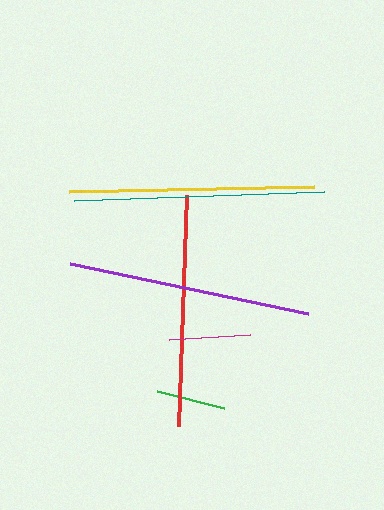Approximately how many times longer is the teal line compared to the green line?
The teal line is approximately 3.6 times the length of the green line.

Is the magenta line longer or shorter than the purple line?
The purple line is longer than the magenta line.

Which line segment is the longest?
The teal line is the longest at approximately 250 pixels.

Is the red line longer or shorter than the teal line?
The teal line is longer than the red line.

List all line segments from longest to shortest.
From longest to shortest: teal, yellow, purple, red, magenta, green.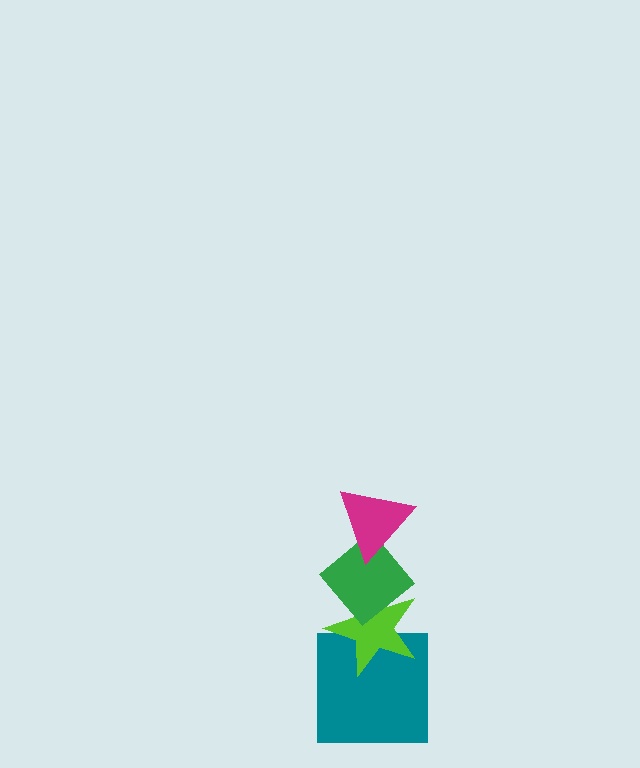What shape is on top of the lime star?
The green diamond is on top of the lime star.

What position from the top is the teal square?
The teal square is 4th from the top.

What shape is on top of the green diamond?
The magenta triangle is on top of the green diamond.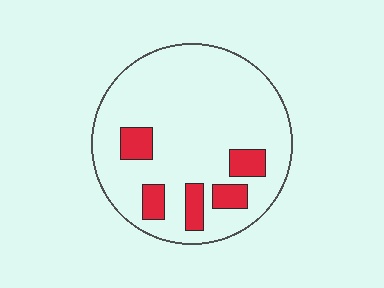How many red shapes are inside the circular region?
5.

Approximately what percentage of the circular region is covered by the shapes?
Approximately 15%.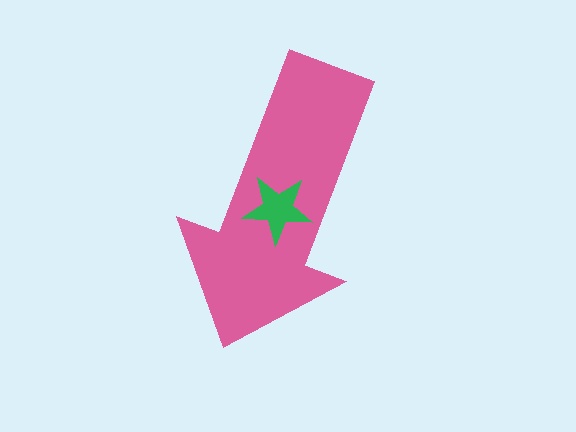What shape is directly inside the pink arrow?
The green star.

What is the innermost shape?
The green star.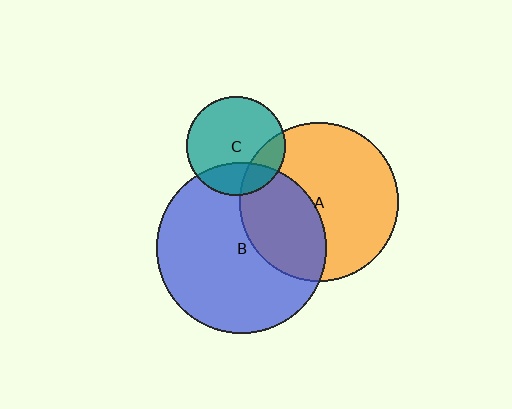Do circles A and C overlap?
Yes.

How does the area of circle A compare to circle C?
Approximately 2.6 times.